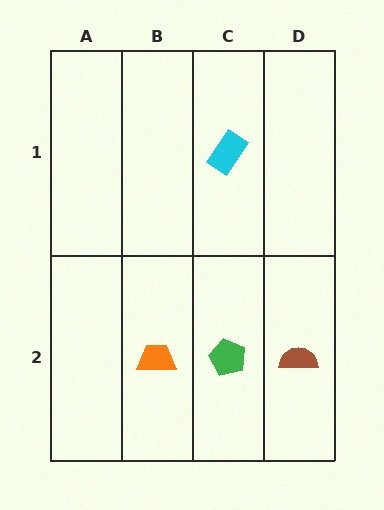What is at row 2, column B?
An orange trapezoid.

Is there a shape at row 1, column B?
No, that cell is empty.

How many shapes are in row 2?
3 shapes.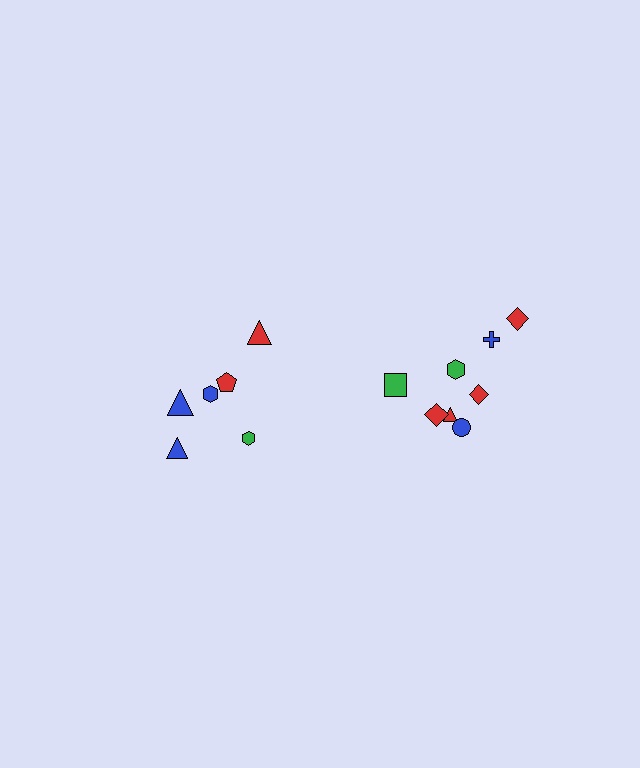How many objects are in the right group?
There are 8 objects.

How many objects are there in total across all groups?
There are 14 objects.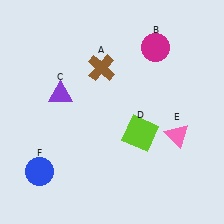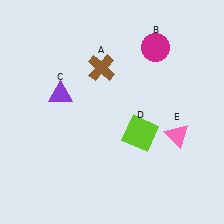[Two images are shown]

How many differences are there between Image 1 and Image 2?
There is 1 difference between the two images.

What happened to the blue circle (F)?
The blue circle (F) was removed in Image 2. It was in the bottom-left area of Image 1.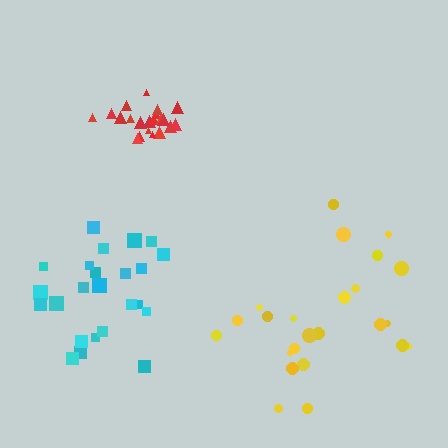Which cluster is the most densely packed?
Red.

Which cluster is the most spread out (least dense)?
Yellow.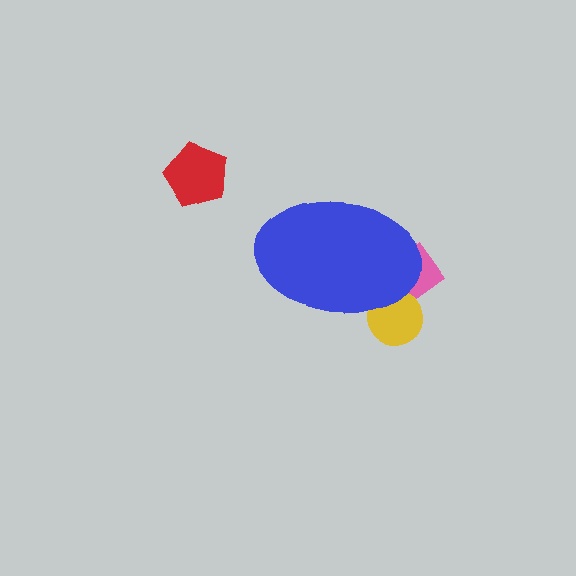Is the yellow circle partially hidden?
Yes, the yellow circle is partially hidden behind the blue ellipse.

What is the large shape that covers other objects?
A blue ellipse.